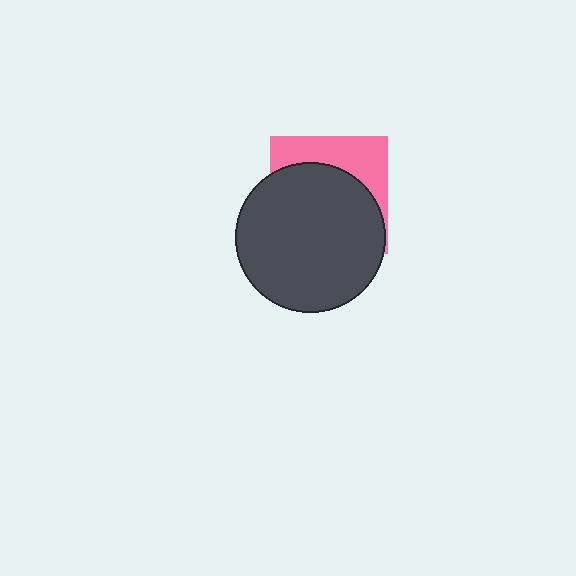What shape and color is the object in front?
The object in front is a dark gray circle.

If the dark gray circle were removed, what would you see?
You would see the complete pink square.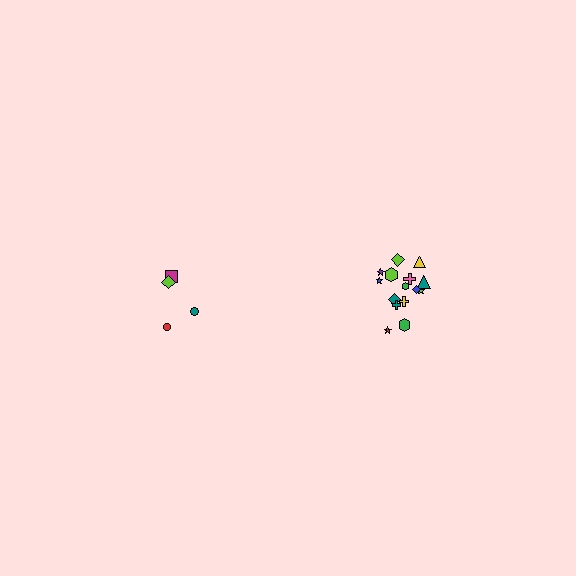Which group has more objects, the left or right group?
The right group.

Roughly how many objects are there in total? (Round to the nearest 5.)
Roughly 20 objects in total.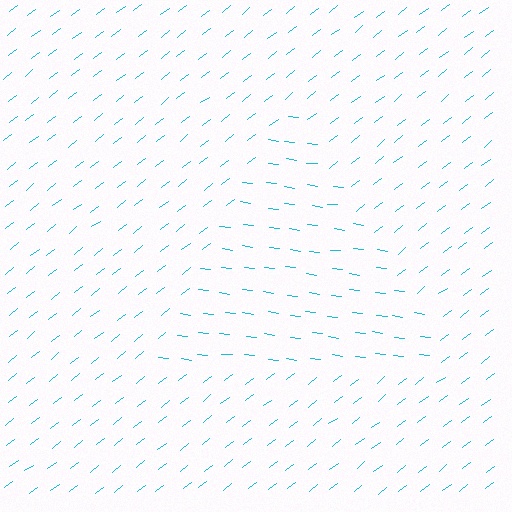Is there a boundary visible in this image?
Yes, there is a texture boundary formed by a change in line orientation.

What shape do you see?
I see a triangle.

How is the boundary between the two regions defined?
The boundary is defined purely by a change in line orientation (approximately 45 degrees difference). All lines are the same color and thickness.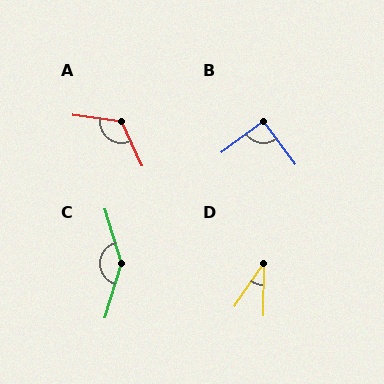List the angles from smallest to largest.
D (34°), B (90°), A (122°), C (147°).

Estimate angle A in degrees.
Approximately 122 degrees.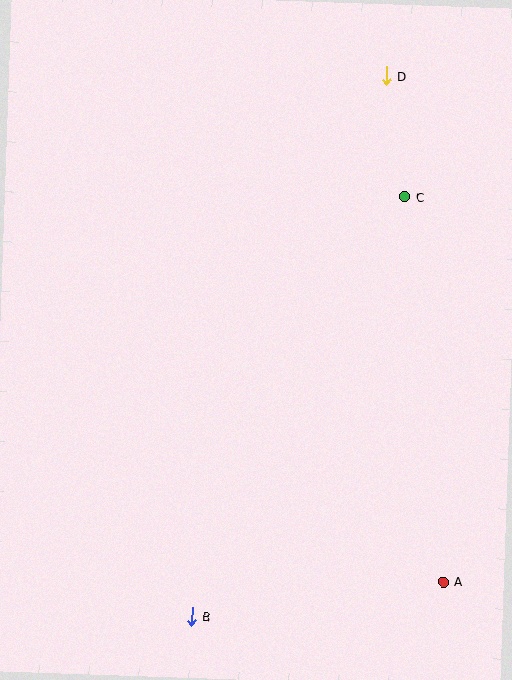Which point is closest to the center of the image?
Point C at (405, 197) is closest to the center.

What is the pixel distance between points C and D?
The distance between C and D is 122 pixels.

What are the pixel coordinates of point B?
Point B is at (192, 617).